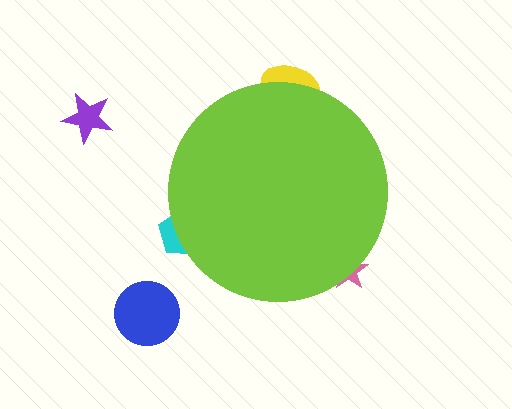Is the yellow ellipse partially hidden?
Yes, the yellow ellipse is partially hidden behind the lime circle.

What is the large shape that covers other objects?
A lime circle.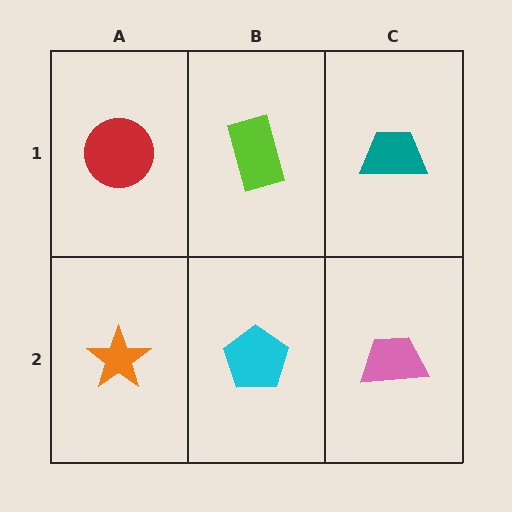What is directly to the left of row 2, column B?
An orange star.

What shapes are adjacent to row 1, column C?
A pink trapezoid (row 2, column C), a lime rectangle (row 1, column B).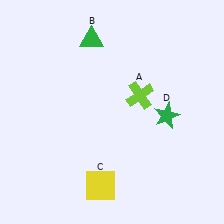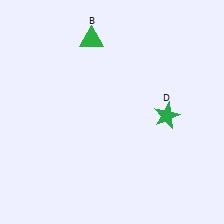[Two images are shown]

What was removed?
The yellow square (C), the lime cross (A) were removed in Image 2.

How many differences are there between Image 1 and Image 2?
There are 2 differences between the two images.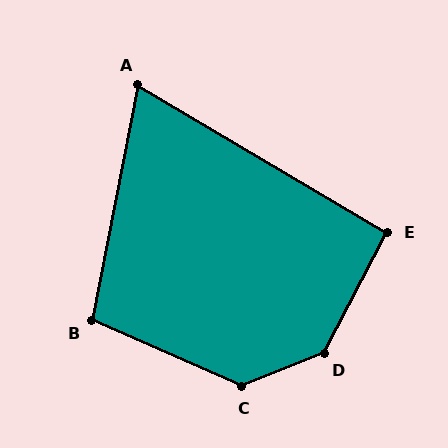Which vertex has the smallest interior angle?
A, at approximately 70 degrees.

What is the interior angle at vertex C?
Approximately 134 degrees (obtuse).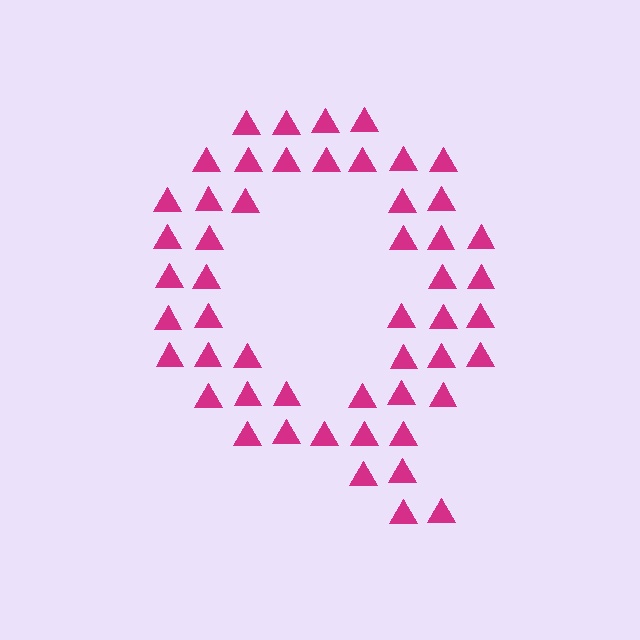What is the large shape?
The large shape is the letter Q.